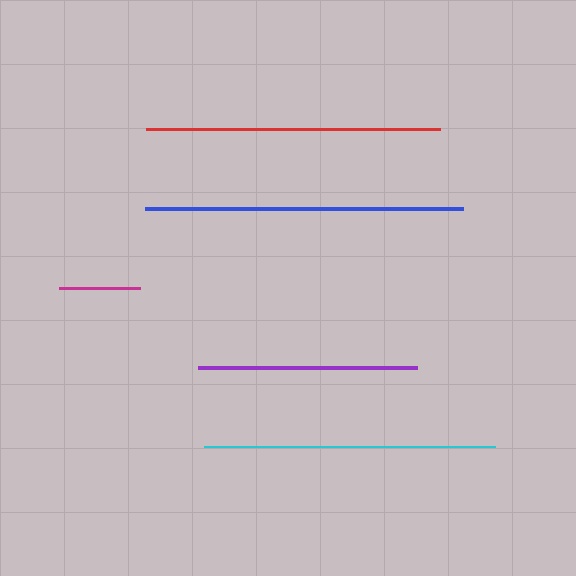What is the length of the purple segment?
The purple segment is approximately 219 pixels long.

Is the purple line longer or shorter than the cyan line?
The cyan line is longer than the purple line.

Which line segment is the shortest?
The magenta line is the shortest at approximately 80 pixels.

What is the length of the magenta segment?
The magenta segment is approximately 80 pixels long.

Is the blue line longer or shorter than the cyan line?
The blue line is longer than the cyan line.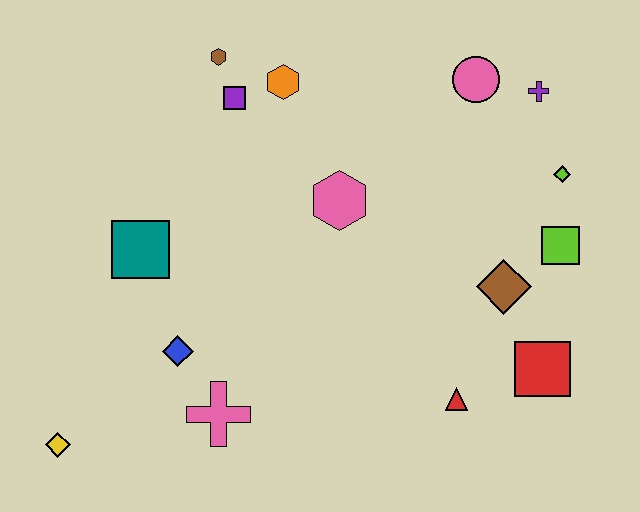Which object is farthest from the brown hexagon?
The red square is farthest from the brown hexagon.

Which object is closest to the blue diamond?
The pink cross is closest to the blue diamond.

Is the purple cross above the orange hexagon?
No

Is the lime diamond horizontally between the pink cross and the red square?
No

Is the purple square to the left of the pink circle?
Yes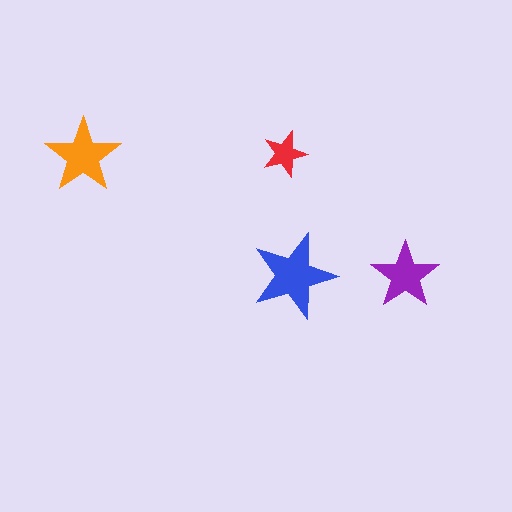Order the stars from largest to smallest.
the blue one, the orange one, the purple one, the red one.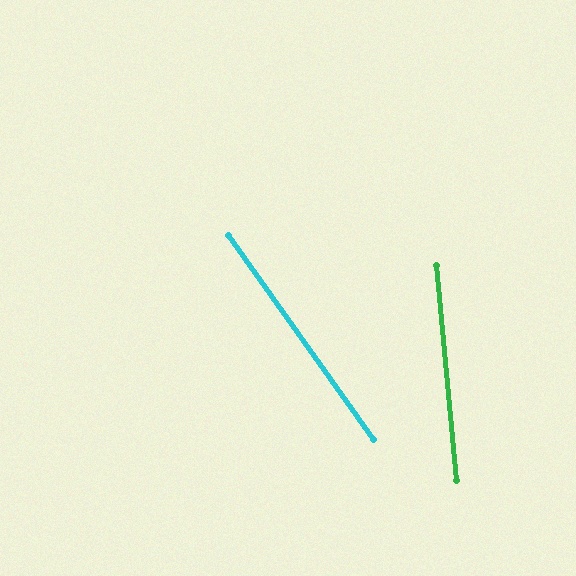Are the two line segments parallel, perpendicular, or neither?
Neither parallel nor perpendicular — they differ by about 30°.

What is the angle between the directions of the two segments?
Approximately 30 degrees.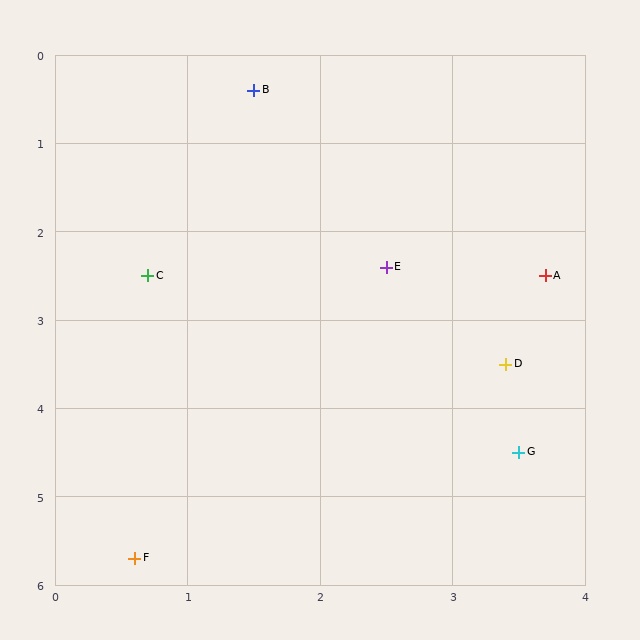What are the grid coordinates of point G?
Point G is at approximately (3.5, 4.5).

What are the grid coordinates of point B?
Point B is at approximately (1.5, 0.4).